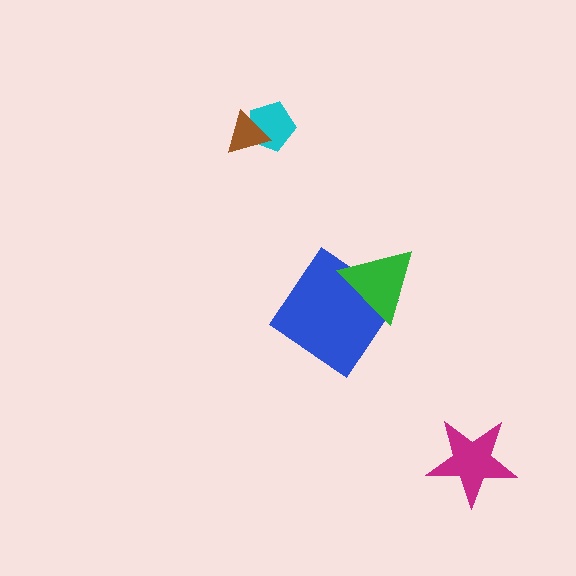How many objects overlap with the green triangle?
1 object overlaps with the green triangle.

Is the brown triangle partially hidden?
No, no other shape covers it.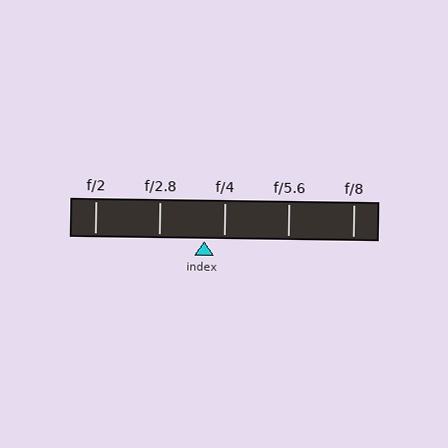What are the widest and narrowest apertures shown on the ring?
The widest aperture shown is f/2 and the narrowest is f/8.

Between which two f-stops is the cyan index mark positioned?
The index mark is between f/2.8 and f/4.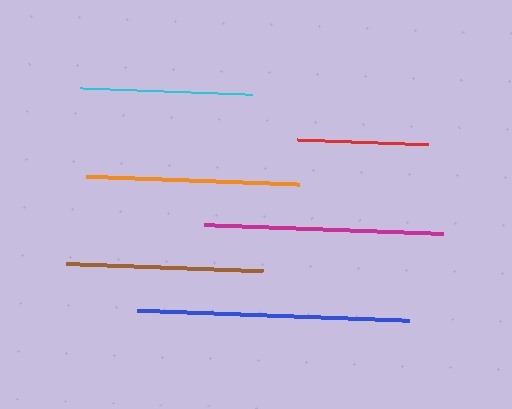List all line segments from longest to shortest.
From longest to shortest: blue, magenta, orange, brown, cyan, red.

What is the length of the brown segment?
The brown segment is approximately 197 pixels long.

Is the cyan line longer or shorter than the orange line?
The orange line is longer than the cyan line.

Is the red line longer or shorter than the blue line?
The blue line is longer than the red line.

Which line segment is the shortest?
The red line is the shortest at approximately 131 pixels.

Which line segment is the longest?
The blue line is the longest at approximately 272 pixels.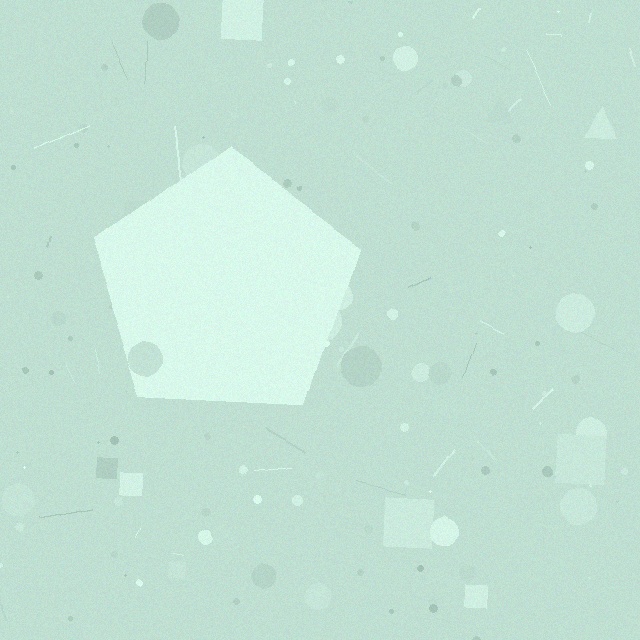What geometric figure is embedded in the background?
A pentagon is embedded in the background.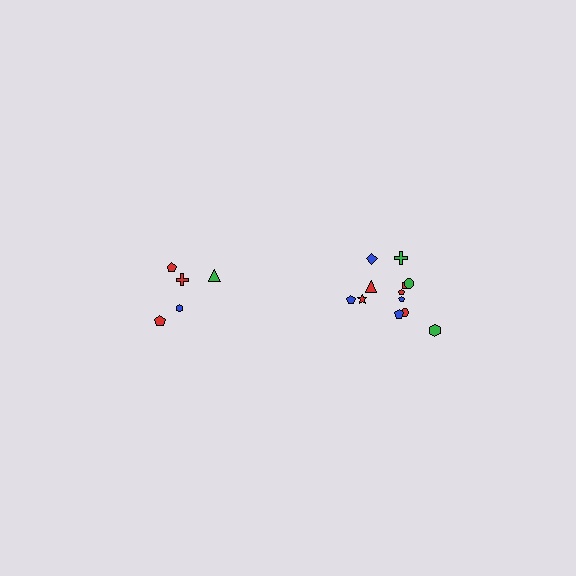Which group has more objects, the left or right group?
The right group.